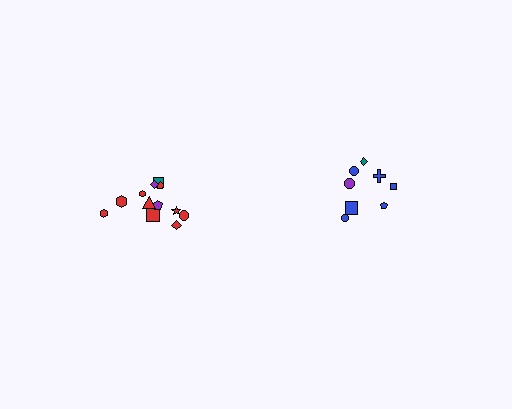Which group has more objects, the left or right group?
The left group.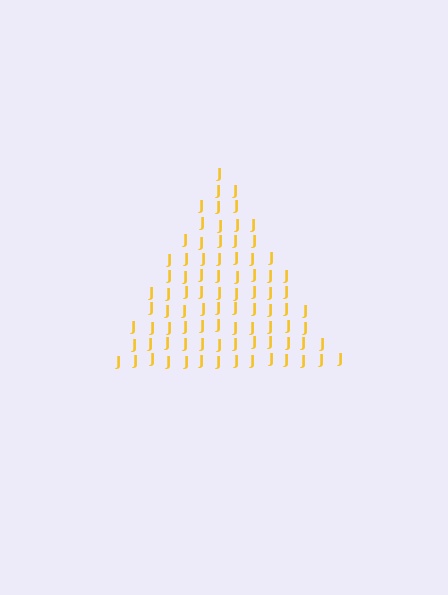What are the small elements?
The small elements are letter J's.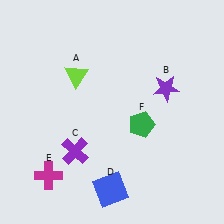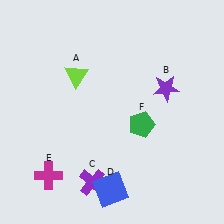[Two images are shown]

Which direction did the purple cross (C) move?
The purple cross (C) moved down.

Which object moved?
The purple cross (C) moved down.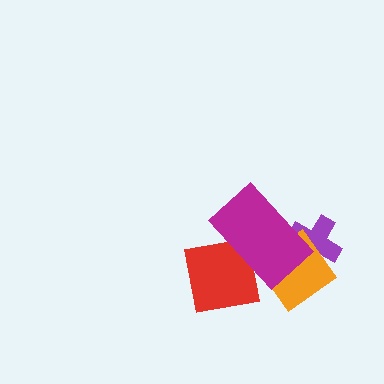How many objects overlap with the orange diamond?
2 objects overlap with the orange diamond.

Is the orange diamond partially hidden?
Yes, it is partially covered by another shape.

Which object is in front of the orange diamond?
The magenta rectangle is in front of the orange diamond.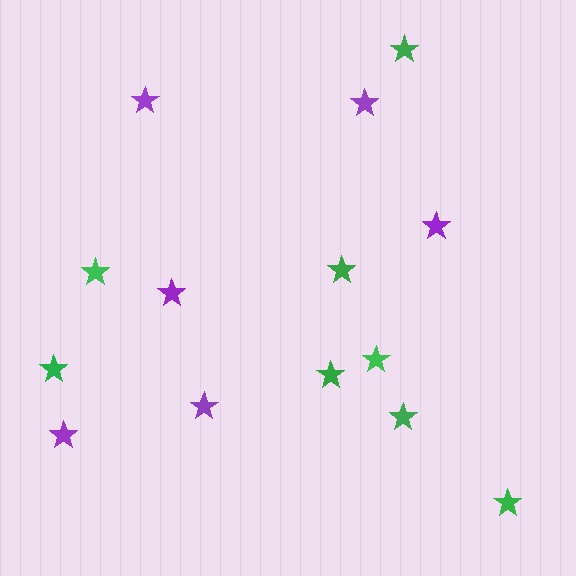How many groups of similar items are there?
There are 2 groups: one group of purple stars (6) and one group of green stars (8).